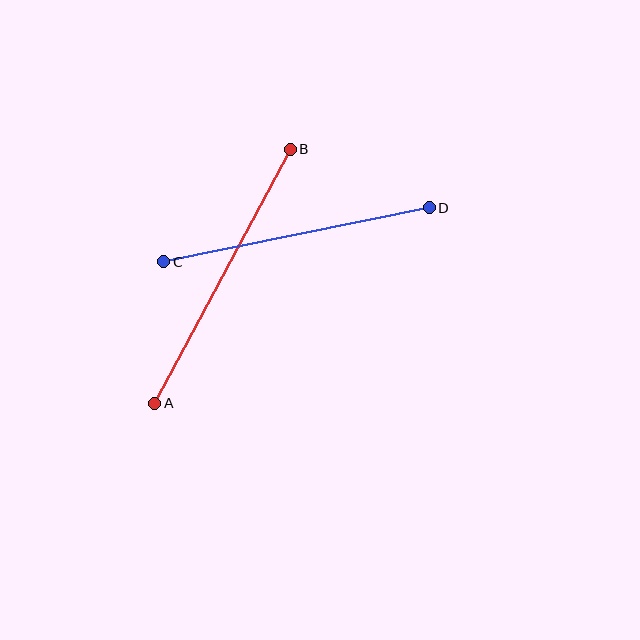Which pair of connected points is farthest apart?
Points A and B are farthest apart.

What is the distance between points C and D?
The distance is approximately 271 pixels.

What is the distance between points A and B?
The distance is approximately 288 pixels.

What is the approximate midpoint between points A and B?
The midpoint is at approximately (222, 276) pixels.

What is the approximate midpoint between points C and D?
The midpoint is at approximately (297, 235) pixels.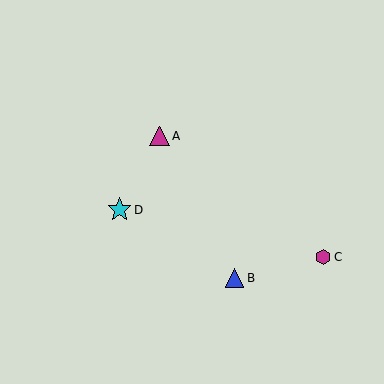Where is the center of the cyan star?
The center of the cyan star is at (120, 210).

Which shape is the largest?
The cyan star (labeled D) is the largest.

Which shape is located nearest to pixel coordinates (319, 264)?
The magenta hexagon (labeled C) at (323, 257) is nearest to that location.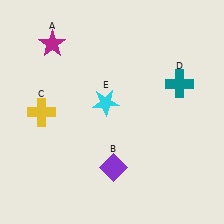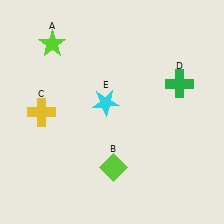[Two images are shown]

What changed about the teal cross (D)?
In Image 1, D is teal. In Image 2, it changed to green.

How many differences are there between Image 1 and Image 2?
There are 3 differences between the two images.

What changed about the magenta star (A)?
In Image 1, A is magenta. In Image 2, it changed to lime.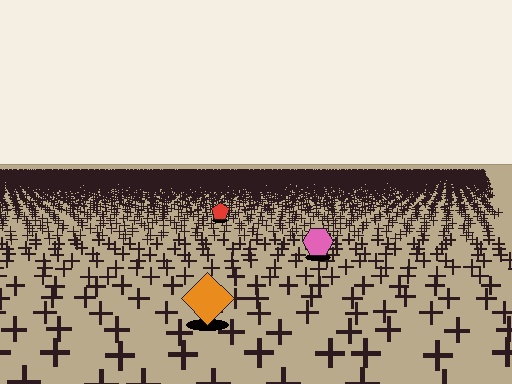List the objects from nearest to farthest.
From nearest to farthest: the orange diamond, the pink hexagon, the red pentagon.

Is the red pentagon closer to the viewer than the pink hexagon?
No. The pink hexagon is closer — you can tell from the texture gradient: the ground texture is coarser near it.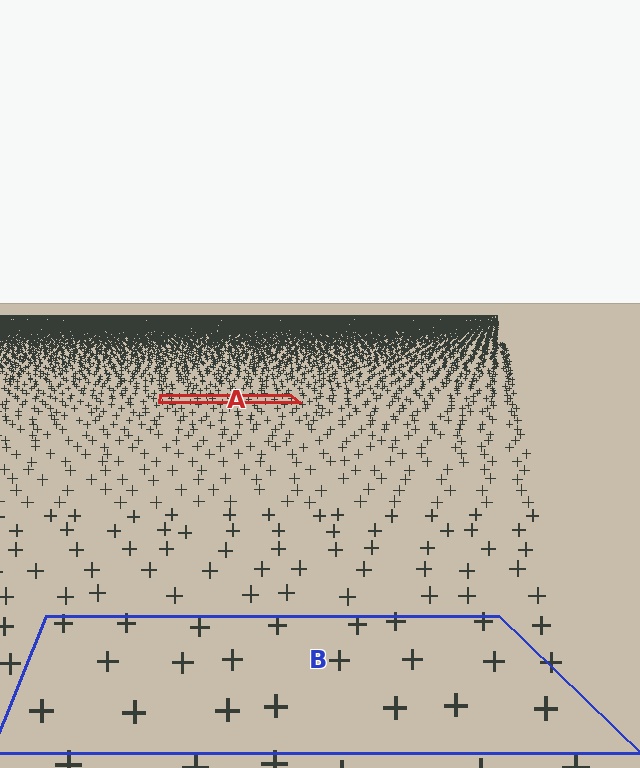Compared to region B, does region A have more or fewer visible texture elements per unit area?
Region A has more texture elements per unit area — they are packed more densely because it is farther away.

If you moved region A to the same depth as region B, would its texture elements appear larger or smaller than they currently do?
They would appear larger. At a closer depth, the same texture elements are projected at a bigger on-screen size.